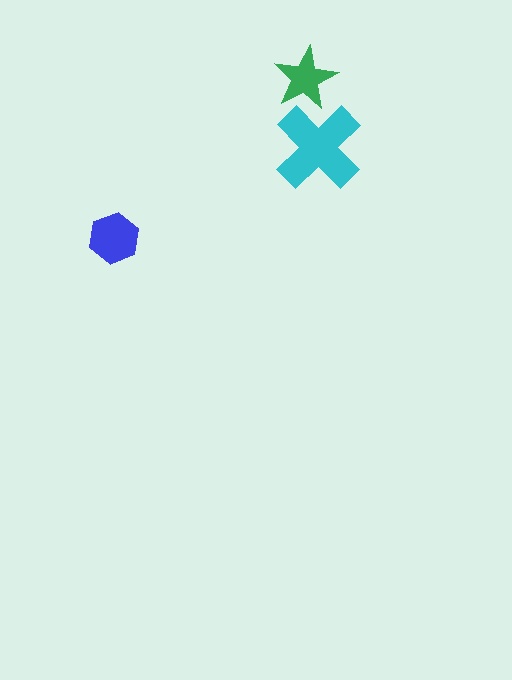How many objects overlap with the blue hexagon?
0 objects overlap with the blue hexagon.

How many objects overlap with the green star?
1 object overlaps with the green star.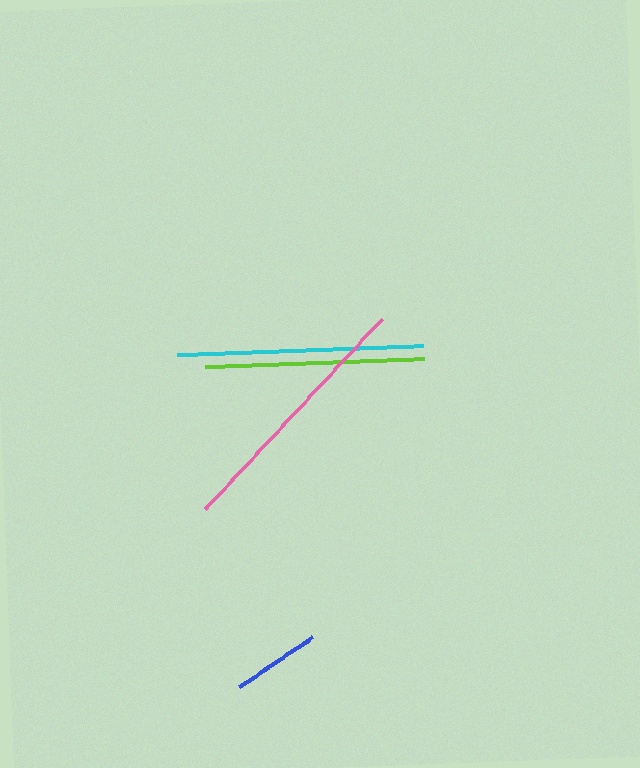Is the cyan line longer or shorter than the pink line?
The pink line is longer than the cyan line.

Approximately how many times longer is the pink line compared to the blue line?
The pink line is approximately 3.0 times the length of the blue line.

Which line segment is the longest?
The pink line is the longest at approximately 260 pixels.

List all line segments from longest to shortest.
From longest to shortest: pink, cyan, lime, blue.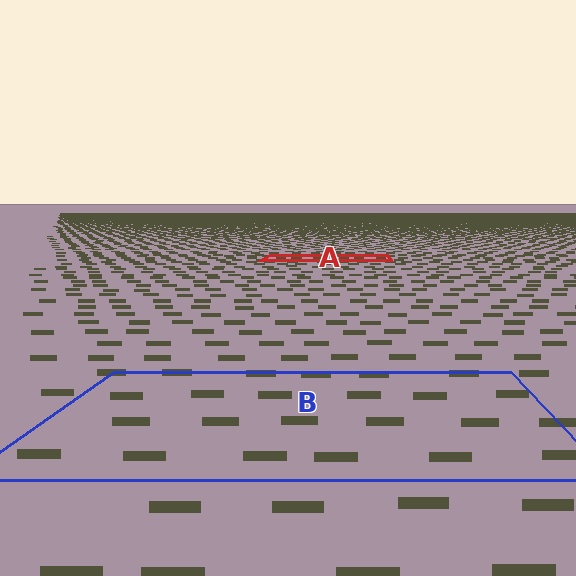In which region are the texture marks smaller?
The texture marks are smaller in region A, because it is farther away.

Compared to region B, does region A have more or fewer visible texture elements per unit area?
Region A has more texture elements per unit area — they are packed more densely because it is farther away.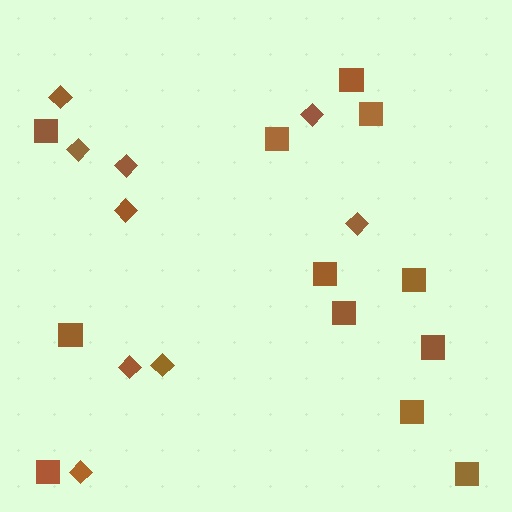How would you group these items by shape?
There are 2 groups: one group of squares (12) and one group of diamonds (9).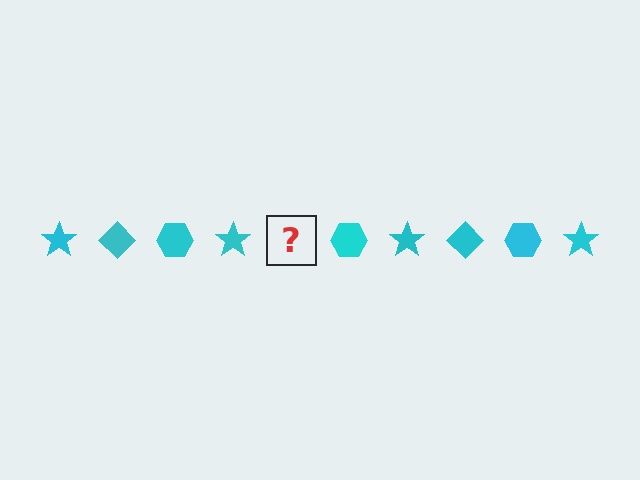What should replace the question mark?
The question mark should be replaced with a cyan diamond.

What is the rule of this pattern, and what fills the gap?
The rule is that the pattern cycles through star, diamond, hexagon shapes in cyan. The gap should be filled with a cyan diamond.